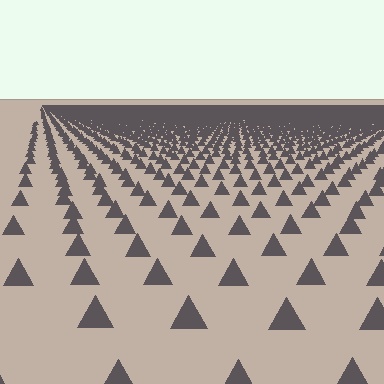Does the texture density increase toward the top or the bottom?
Density increases toward the top.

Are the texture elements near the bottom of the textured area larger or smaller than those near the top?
Larger. Near the bottom, elements are closer to the viewer and appear at a bigger on-screen size.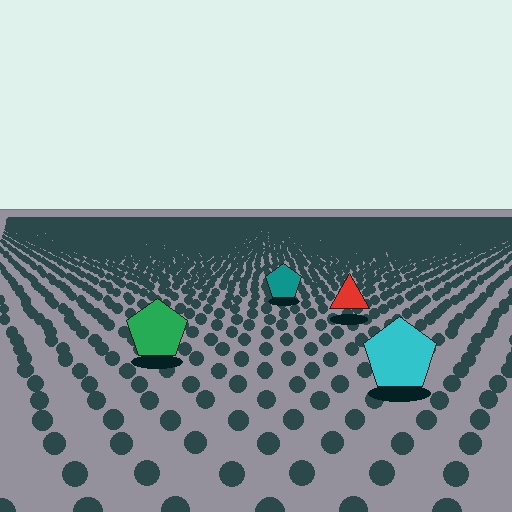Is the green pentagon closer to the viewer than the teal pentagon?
Yes. The green pentagon is closer — you can tell from the texture gradient: the ground texture is coarser near it.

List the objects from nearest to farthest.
From nearest to farthest: the cyan pentagon, the green pentagon, the red triangle, the teal pentagon.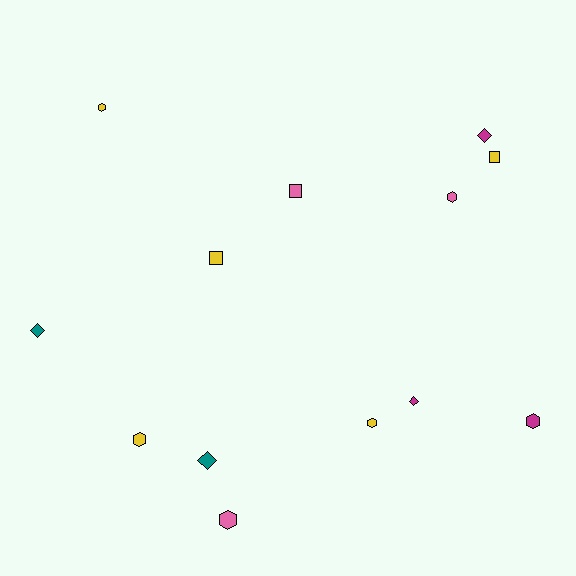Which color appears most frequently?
Yellow, with 5 objects.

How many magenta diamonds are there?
There are 2 magenta diamonds.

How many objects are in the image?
There are 13 objects.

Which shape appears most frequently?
Hexagon, with 6 objects.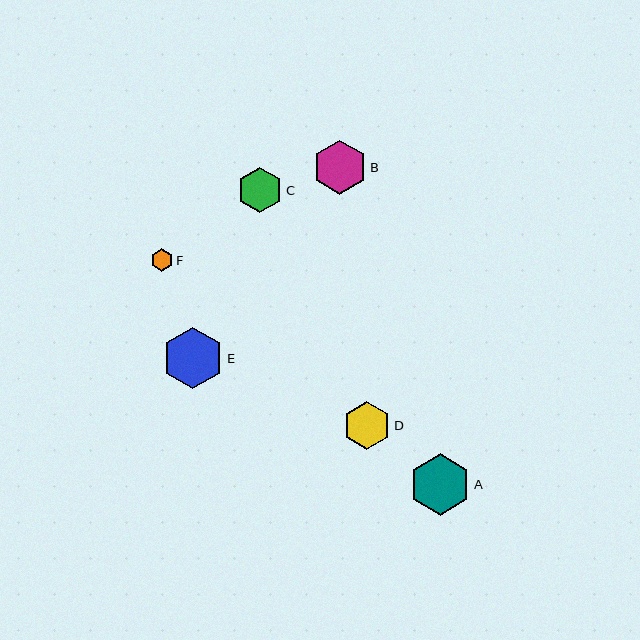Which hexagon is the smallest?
Hexagon F is the smallest with a size of approximately 22 pixels.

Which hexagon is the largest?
Hexagon A is the largest with a size of approximately 62 pixels.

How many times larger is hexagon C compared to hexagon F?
Hexagon C is approximately 2.0 times the size of hexagon F.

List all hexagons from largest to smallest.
From largest to smallest: A, E, B, D, C, F.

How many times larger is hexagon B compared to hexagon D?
Hexagon B is approximately 1.1 times the size of hexagon D.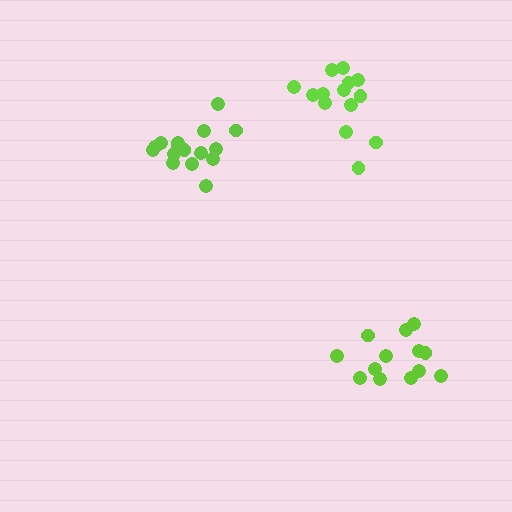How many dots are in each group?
Group 1: 16 dots, Group 2: 13 dots, Group 3: 14 dots (43 total).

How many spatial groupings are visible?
There are 3 spatial groupings.